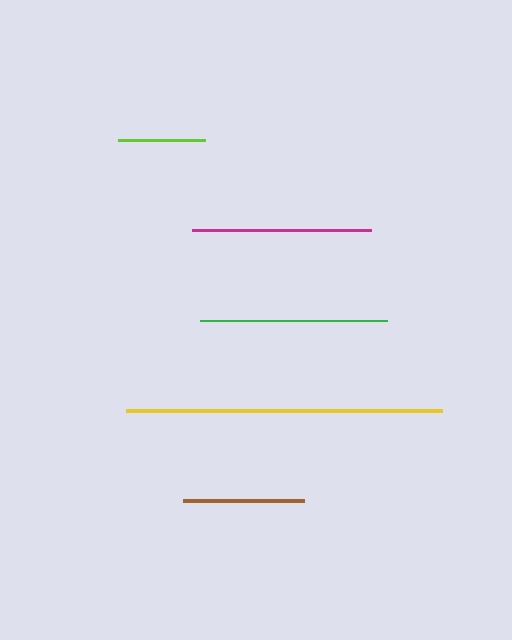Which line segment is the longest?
The yellow line is the longest at approximately 316 pixels.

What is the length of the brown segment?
The brown segment is approximately 122 pixels long.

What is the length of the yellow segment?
The yellow segment is approximately 316 pixels long.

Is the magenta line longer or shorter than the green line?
The green line is longer than the magenta line.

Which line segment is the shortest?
The lime line is the shortest at approximately 87 pixels.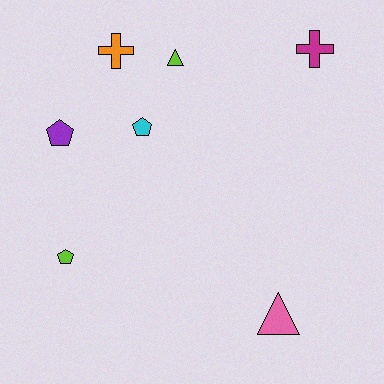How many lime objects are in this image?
There are 2 lime objects.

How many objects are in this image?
There are 7 objects.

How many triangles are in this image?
There are 2 triangles.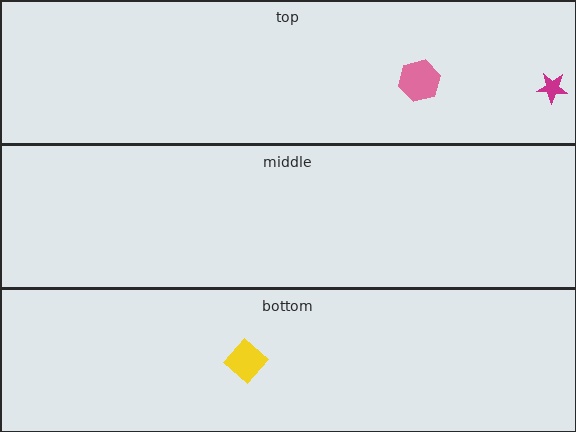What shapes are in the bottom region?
The yellow diamond.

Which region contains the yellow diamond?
The bottom region.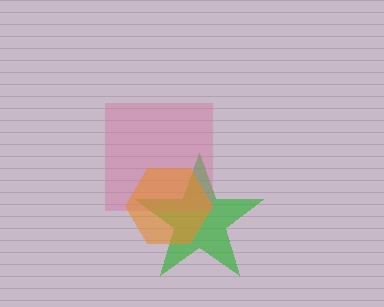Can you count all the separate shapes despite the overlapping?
Yes, there are 3 separate shapes.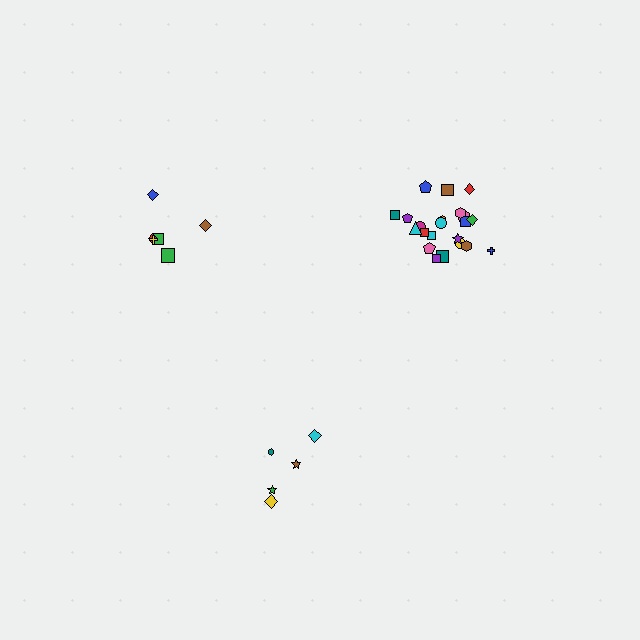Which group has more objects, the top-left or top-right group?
The top-right group.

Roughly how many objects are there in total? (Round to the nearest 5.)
Roughly 35 objects in total.